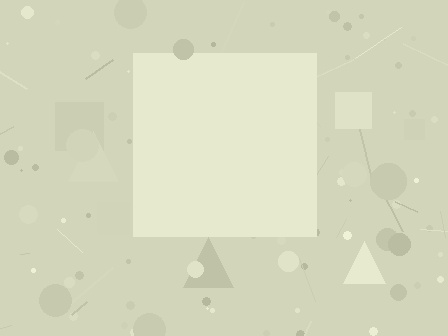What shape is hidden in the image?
A square is hidden in the image.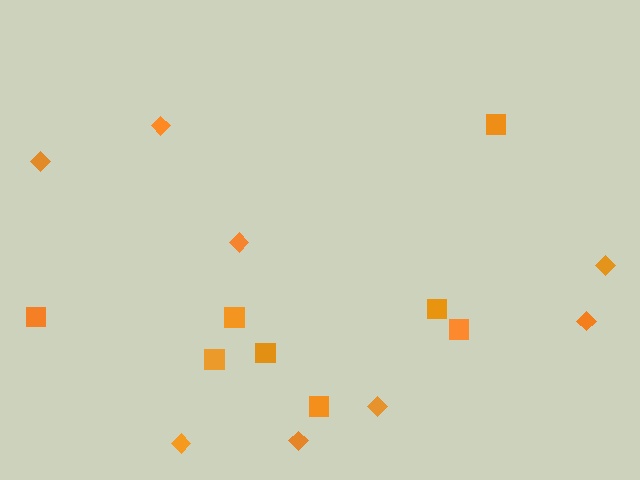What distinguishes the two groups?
There are 2 groups: one group of squares (8) and one group of diamonds (8).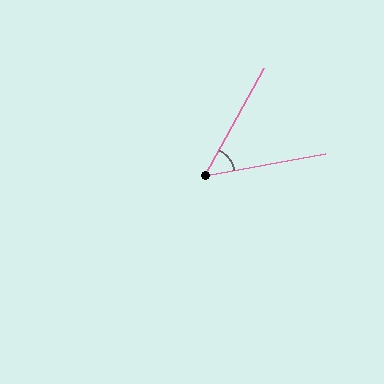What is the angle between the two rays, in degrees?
Approximately 50 degrees.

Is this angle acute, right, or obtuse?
It is acute.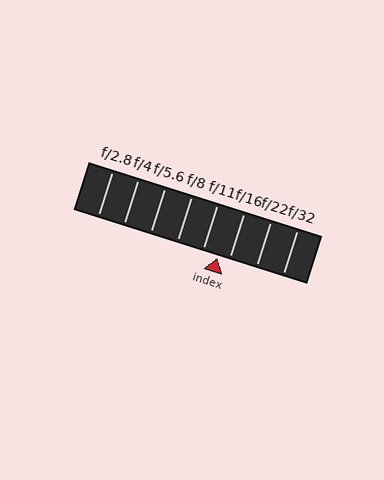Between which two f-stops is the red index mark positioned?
The index mark is between f/11 and f/16.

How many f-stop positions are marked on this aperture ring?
There are 8 f-stop positions marked.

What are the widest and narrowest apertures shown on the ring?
The widest aperture shown is f/2.8 and the narrowest is f/32.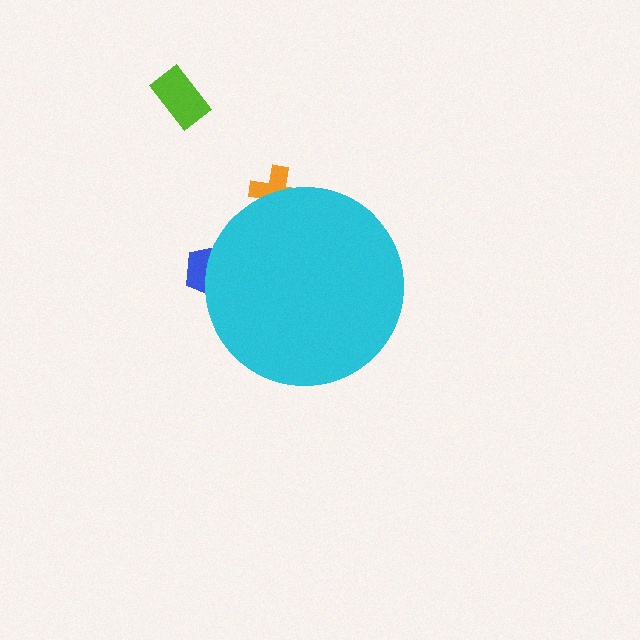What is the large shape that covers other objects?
A cyan circle.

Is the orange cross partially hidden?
Yes, the orange cross is partially hidden behind the cyan circle.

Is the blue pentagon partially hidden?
Yes, the blue pentagon is partially hidden behind the cyan circle.